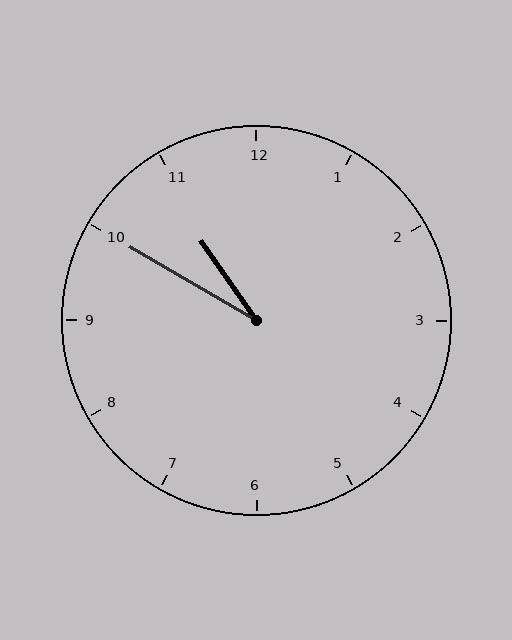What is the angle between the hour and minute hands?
Approximately 25 degrees.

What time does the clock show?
10:50.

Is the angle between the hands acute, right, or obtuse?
It is acute.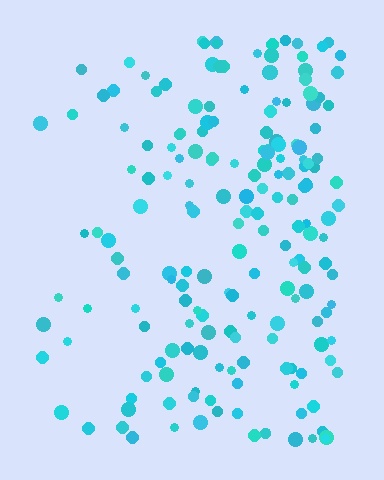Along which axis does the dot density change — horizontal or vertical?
Horizontal.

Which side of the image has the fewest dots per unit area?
The left.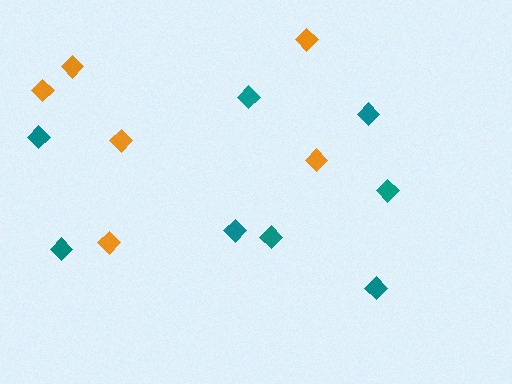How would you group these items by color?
There are 2 groups: one group of teal diamonds (8) and one group of orange diamonds (6).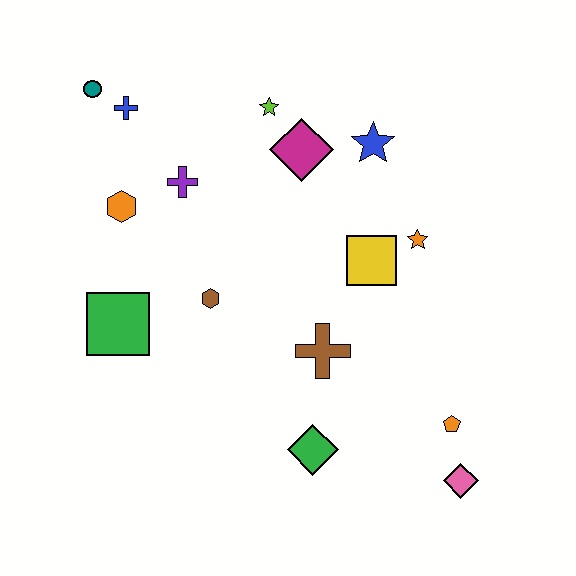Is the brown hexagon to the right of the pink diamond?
No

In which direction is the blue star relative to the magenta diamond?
The blue star is to the right of the magenta diamond.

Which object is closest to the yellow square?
The orange star is closest to the yellow square.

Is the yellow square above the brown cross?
Yes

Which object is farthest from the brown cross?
The teal circle is farthest from the brown cross.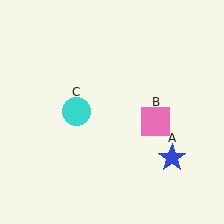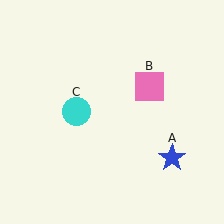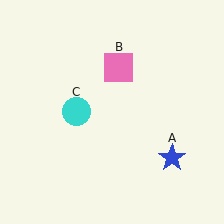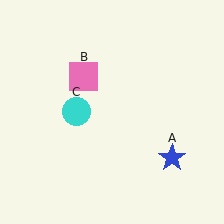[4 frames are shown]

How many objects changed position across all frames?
1 object changed position: pink square (object B).